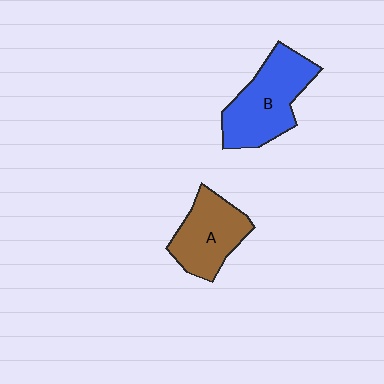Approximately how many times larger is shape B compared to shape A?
Approximately 1.3 times.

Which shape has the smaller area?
Shape A (brown).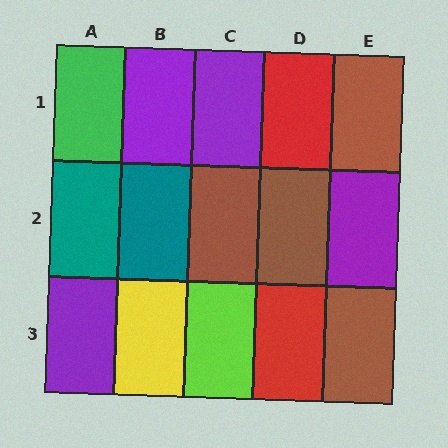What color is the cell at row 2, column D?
Brown.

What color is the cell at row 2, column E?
Purple.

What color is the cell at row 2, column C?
Brown.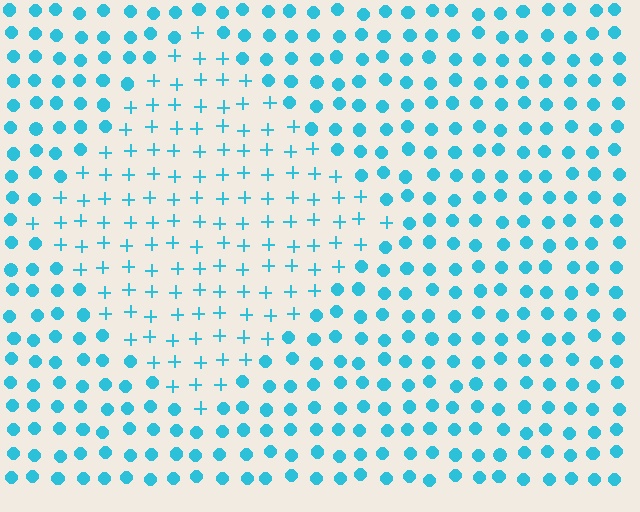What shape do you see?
I see a diamond.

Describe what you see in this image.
The image is filled with small cyan elements arranged in a uniform grid. A diamond-shaped region contains plus signs, while the surrounding area contains circles. The boundary is defined purely by the change in element shape.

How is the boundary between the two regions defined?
The boundary is defined by a change in element shape: plus signs inside vs. circles outside. All elements share the same color and spacing.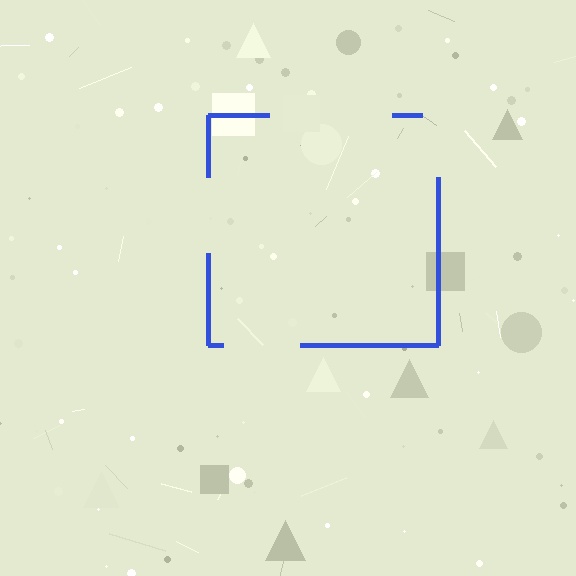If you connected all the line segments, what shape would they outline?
They would outline a square.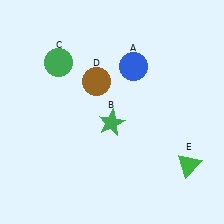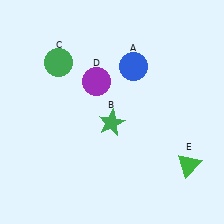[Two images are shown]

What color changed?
The circle (D) changed from brown in Image 1 to purple in Image 2.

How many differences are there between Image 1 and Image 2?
There is 1 difference between the two images.